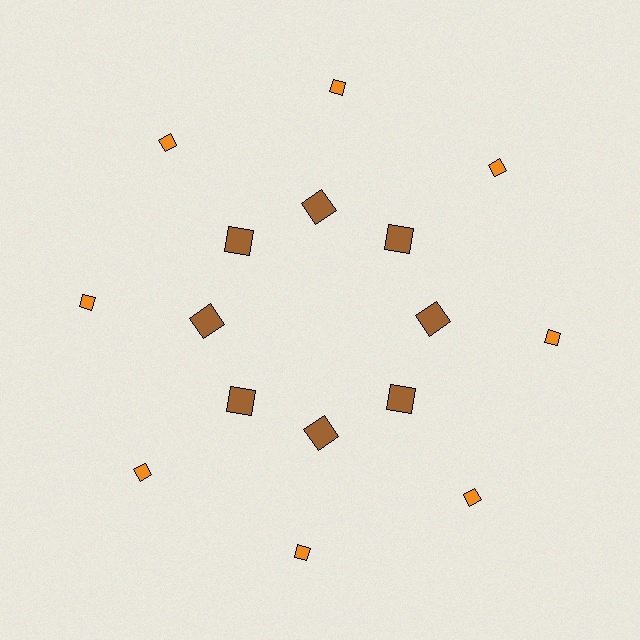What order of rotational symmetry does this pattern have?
This pattern has 8-fold rotational symmetry.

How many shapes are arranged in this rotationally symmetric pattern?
There are 16 shapes, arranged in 8 groups of 2.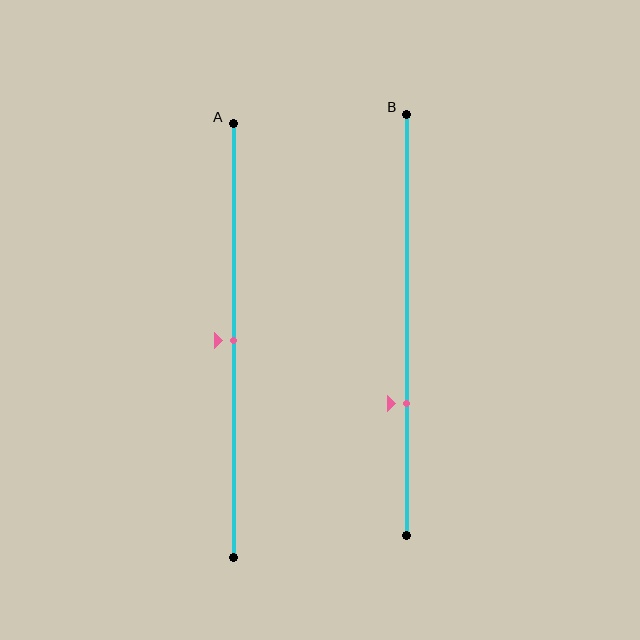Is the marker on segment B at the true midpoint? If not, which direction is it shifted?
No, the marker on segment B is shifted downward by about 19% of the segment length.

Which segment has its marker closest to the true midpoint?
Segment A has its marker closest to the true midpoint.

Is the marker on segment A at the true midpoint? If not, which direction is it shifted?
Yes, the marker on segment A is at the true midpoint.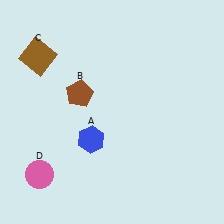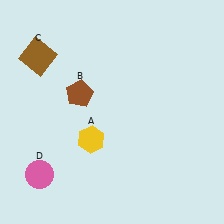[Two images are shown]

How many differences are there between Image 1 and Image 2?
There is 1 difference between the two images.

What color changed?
The hexagon (A) changed from blue in Image 1 to yellow in Image 2.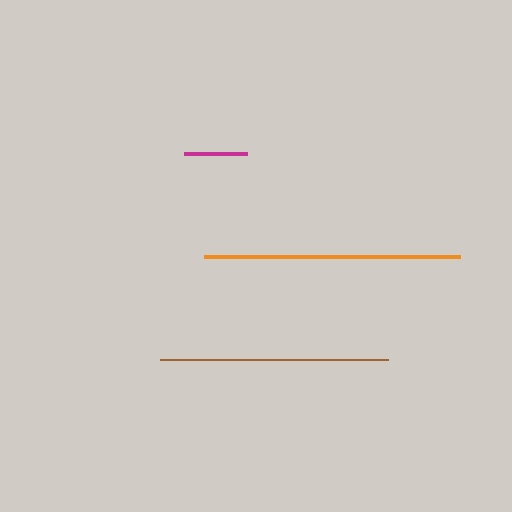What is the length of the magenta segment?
The magenta segment is approximately 63 pixels long.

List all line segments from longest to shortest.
From longest to shortest: orange, brown, magenta.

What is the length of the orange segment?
The orange segment is approximately 256 pixels long.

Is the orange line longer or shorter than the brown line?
The orange line is longer than the brown line.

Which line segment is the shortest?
The magenta line is the shortest at approximately 63 pixels.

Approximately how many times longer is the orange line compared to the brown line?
The orange line is approximately 1.1 times the length of the brown line.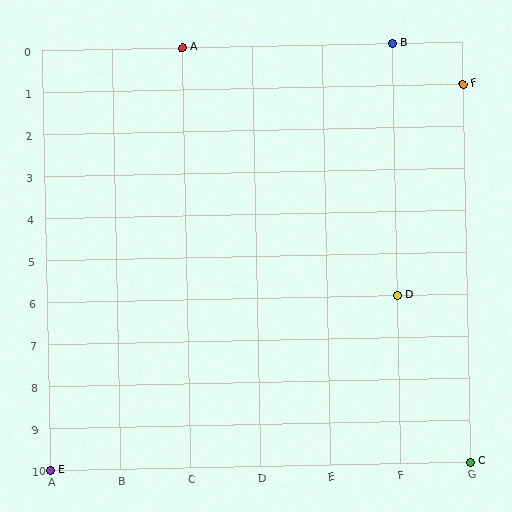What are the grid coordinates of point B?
Point B is at grid coordinates (F, 0).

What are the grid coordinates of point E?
Point E is at grid coordinates (A, 10).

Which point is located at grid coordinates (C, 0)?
Point A is at (C, 0).